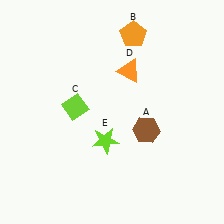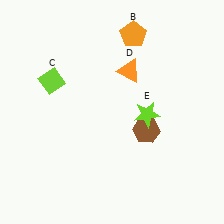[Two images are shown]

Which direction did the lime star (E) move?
The lime star (E) moved right.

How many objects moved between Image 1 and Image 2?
2 objects moved between the two images.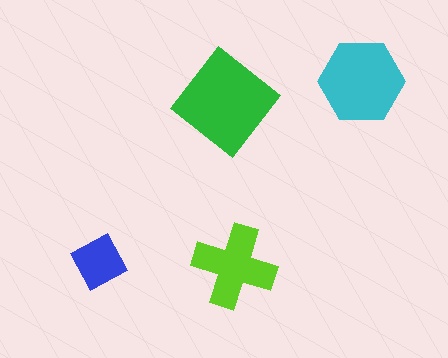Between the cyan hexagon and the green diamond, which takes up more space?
The green diamond.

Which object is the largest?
The green diamond.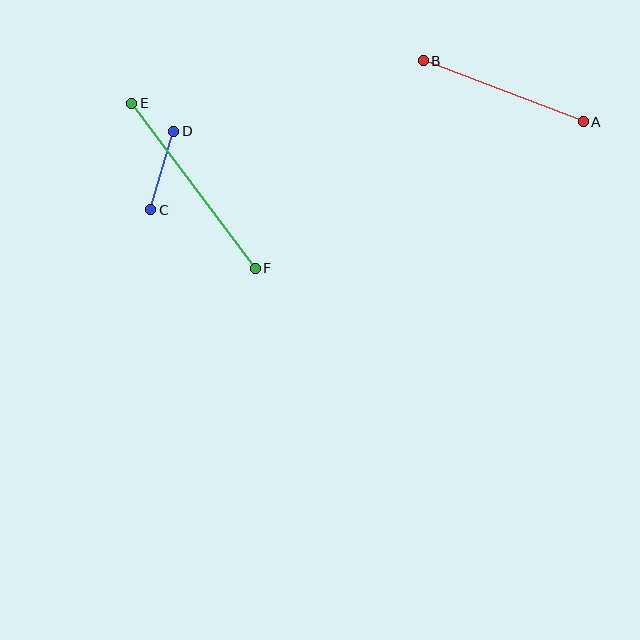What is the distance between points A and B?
The distance is approximately 171 pixels.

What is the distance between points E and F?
The distance is approximately 206 pixels.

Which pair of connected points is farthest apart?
Points E and F are farthest apart.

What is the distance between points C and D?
The distance is approximately 82 pixels.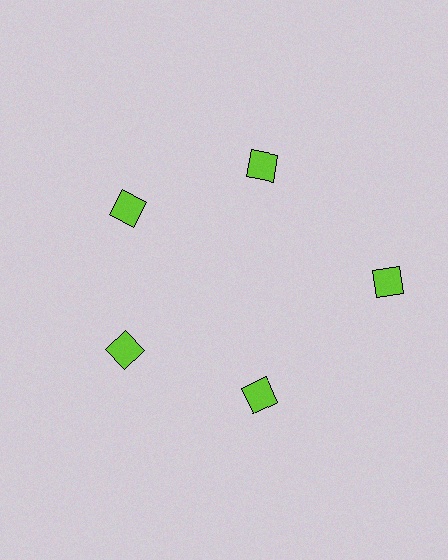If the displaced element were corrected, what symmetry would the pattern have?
It would have 5-fold rotational symmetry — the pattern would map onto itself every 72 degrees.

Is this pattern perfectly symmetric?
No. The 5 lime diamonds are arranged in a ring, but one element near the 3 o'clock position is pushed outward from the center, breaking the 5-fold rotational symmetry.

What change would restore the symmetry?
The symmetry would be restored by moving it inward, back onto the ring so that all 5 diamonds sit at equal angles and equal distance from the center.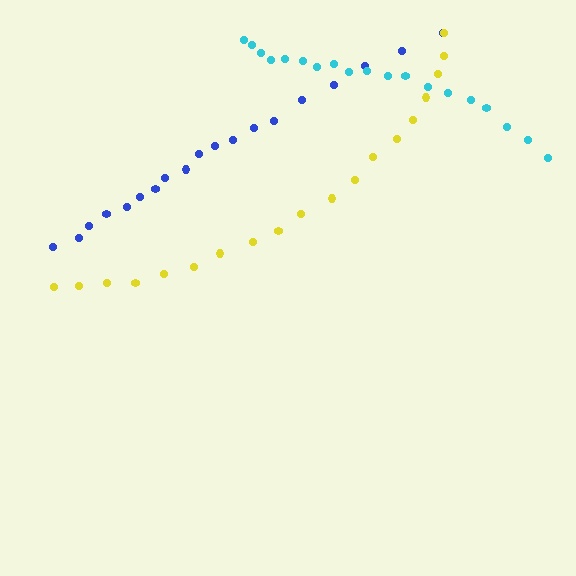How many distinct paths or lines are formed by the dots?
There are 3 distinct paths.